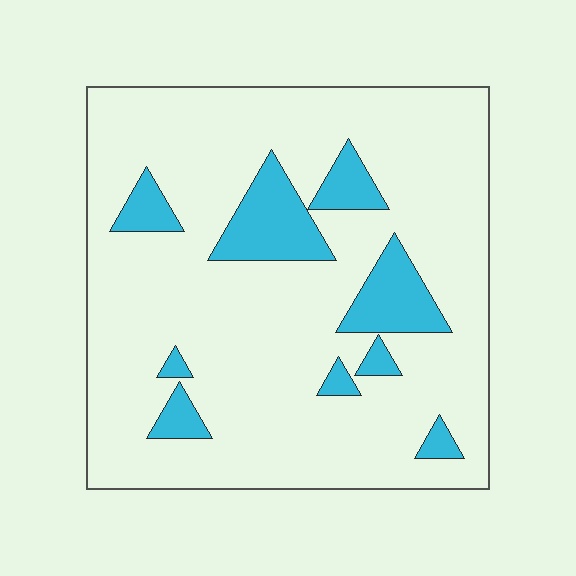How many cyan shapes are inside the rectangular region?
9.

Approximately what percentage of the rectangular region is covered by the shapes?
Approximately 15%.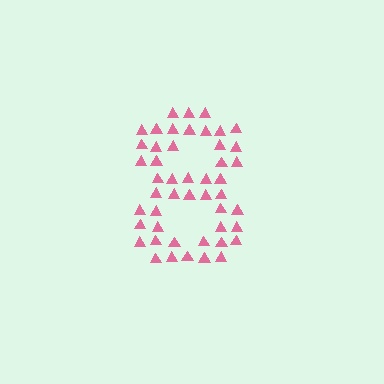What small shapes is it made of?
It is made of small triangles.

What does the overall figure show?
The overall figure shows the digit 8.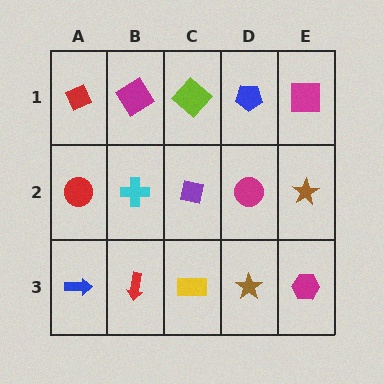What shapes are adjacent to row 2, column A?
A red diamond (row 1, column A), a blue arrow (row 3, column A), a cyan cross (row 2, column B).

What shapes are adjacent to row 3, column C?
A purple square (row 2, column C), a red arrow (row 3, column B), a brown star (row 3, column D).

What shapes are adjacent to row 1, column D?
A magenta circle (row 2, column D), a lime diamond (row 1, column C), a magenta square (row 1, column E).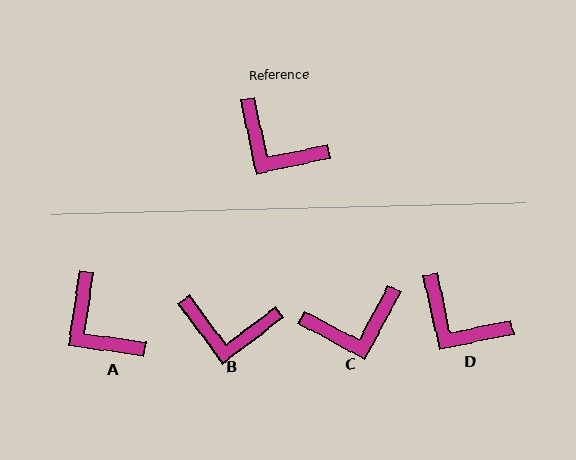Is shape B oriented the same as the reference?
No, it is off by about 25 degrees.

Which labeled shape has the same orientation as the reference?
D.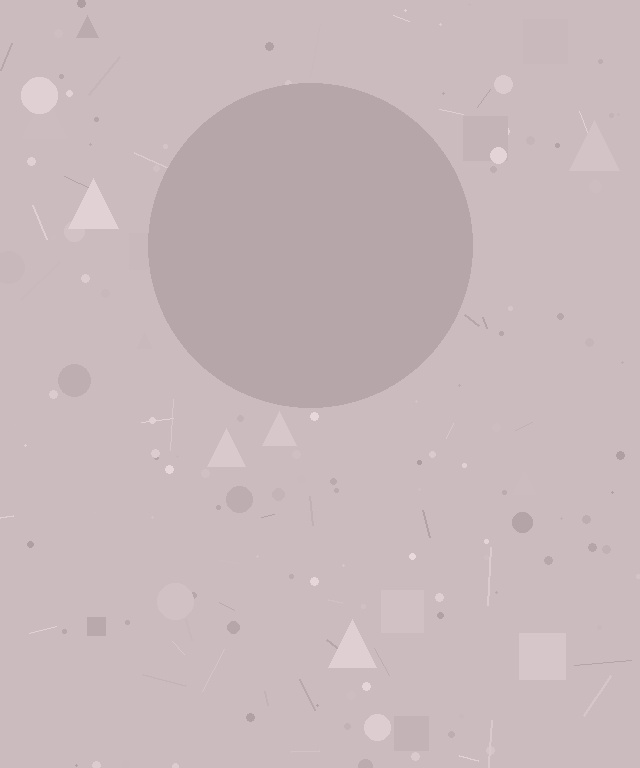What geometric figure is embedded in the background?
A circle is embedded in the background.